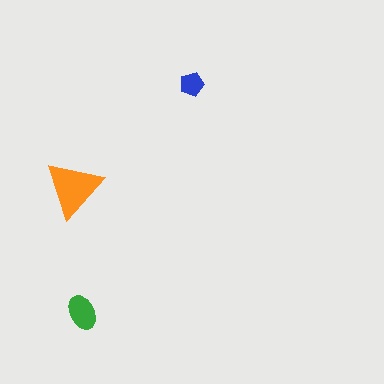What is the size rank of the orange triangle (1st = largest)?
1st.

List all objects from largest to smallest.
The orange triangle, the green ellipse, the blue pentagon.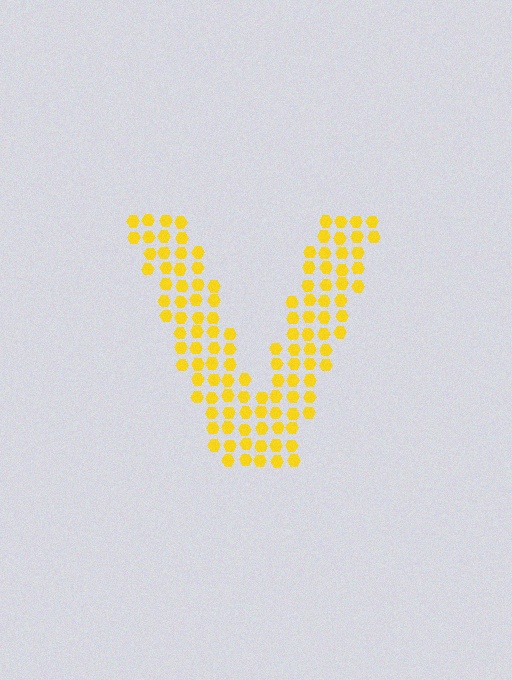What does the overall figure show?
The overall figure shows the letter V.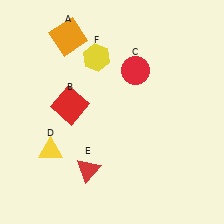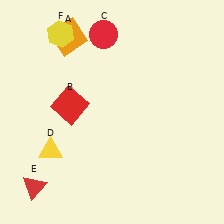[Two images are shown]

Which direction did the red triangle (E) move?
The red triangle (E) moved left.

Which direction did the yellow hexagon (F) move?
The yellow hexagon (F) moved left.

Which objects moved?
The objects that moved are: the red circle (C), the red triangle (E), the yellow hexagon (F).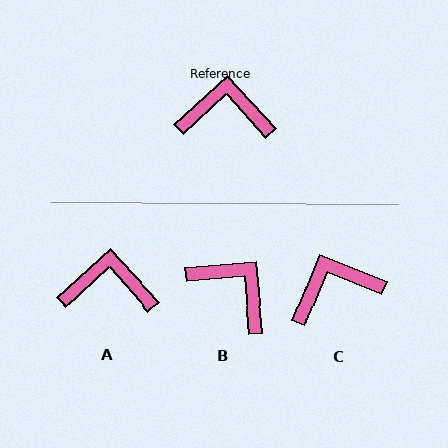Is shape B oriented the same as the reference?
No, it is off by about 37 degrees.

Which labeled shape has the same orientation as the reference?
A.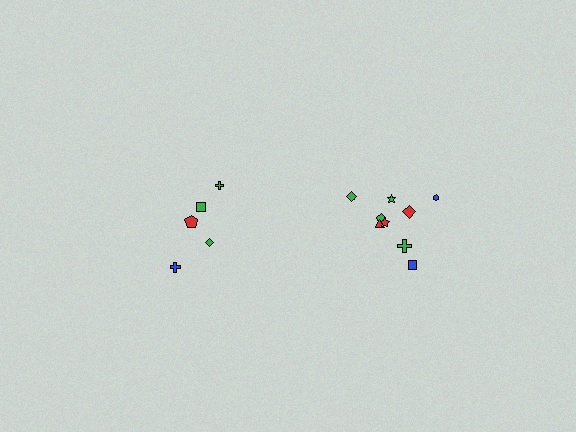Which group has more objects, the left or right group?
The right group.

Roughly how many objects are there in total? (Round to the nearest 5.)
Roughly 15 objects in total.